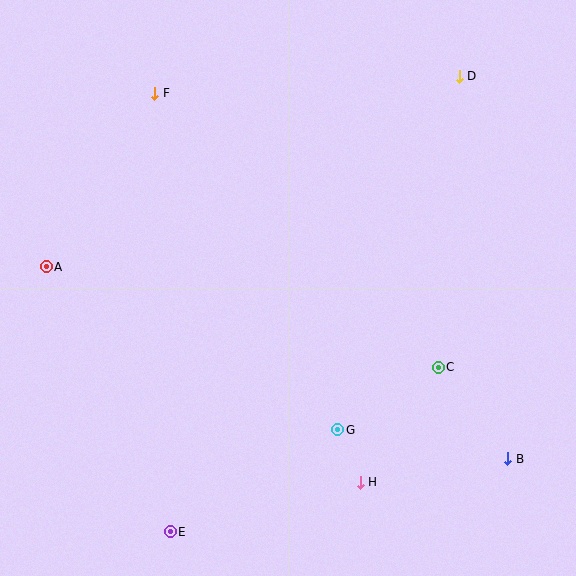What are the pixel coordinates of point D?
Point D is at (459, 76).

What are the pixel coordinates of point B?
Point B is at (508, 459).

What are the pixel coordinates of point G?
Point G is at (338, 430).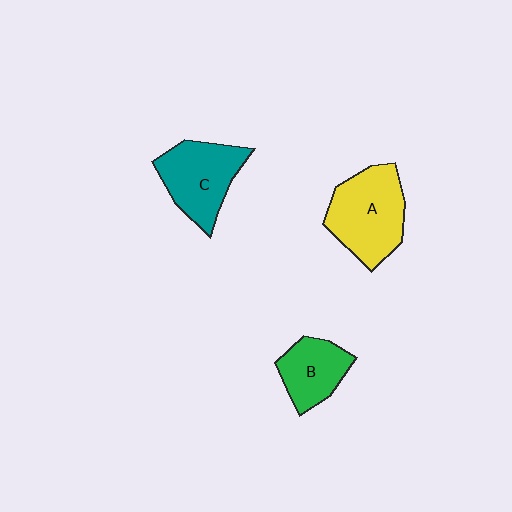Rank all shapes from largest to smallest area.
From largest to smallest: A (yellow), C (teal), B (green).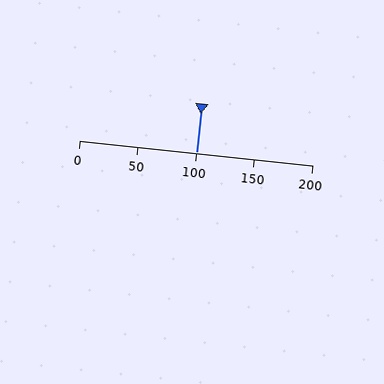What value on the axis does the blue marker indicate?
The marker indicates approximately 100.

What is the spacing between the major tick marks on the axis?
The major ticks are spaced 50 apart.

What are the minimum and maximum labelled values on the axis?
The axis runs from 0 to 200.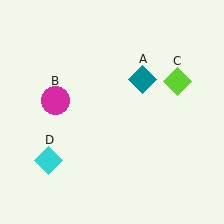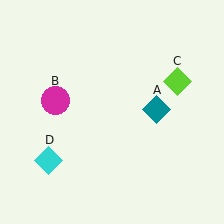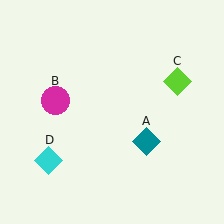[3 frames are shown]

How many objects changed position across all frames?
1 object changed position: teal diamond (object A).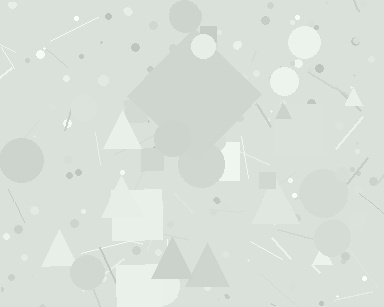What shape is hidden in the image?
A diamond is hidden in the image.